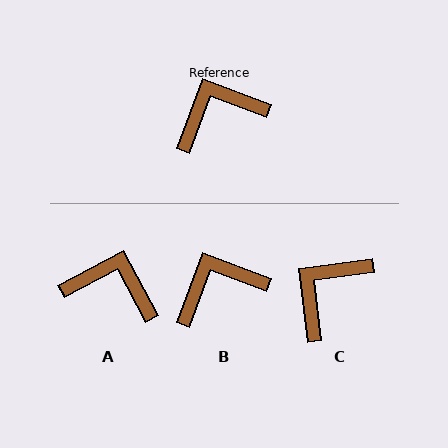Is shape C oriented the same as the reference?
No, it is off by about 28 degrees.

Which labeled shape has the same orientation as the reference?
B.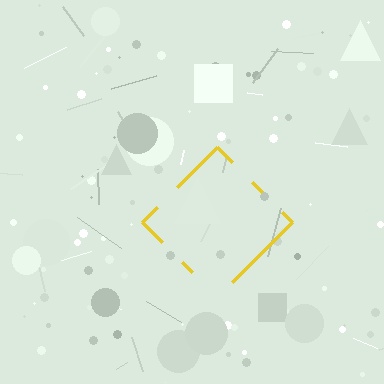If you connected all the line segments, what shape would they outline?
They would outline a diamond.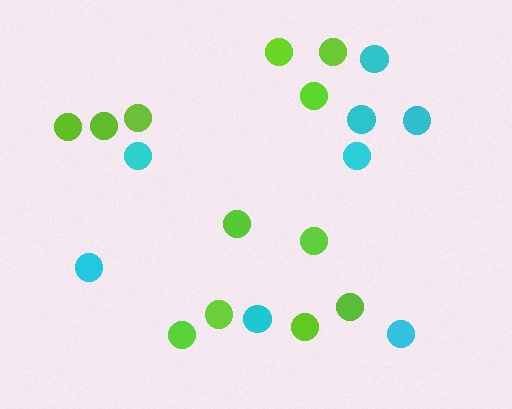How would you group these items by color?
There are 2 groups: one group of cyan circles (8) and one group of lime circles (12).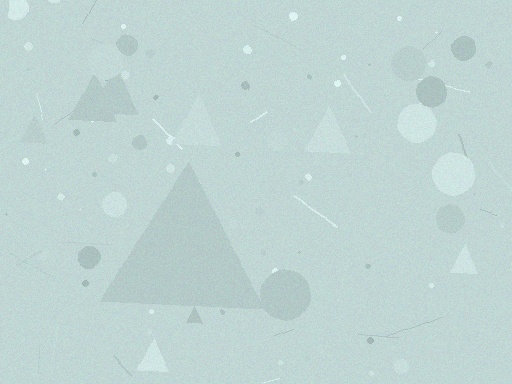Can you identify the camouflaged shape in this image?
The camouflaged shape is a triangle.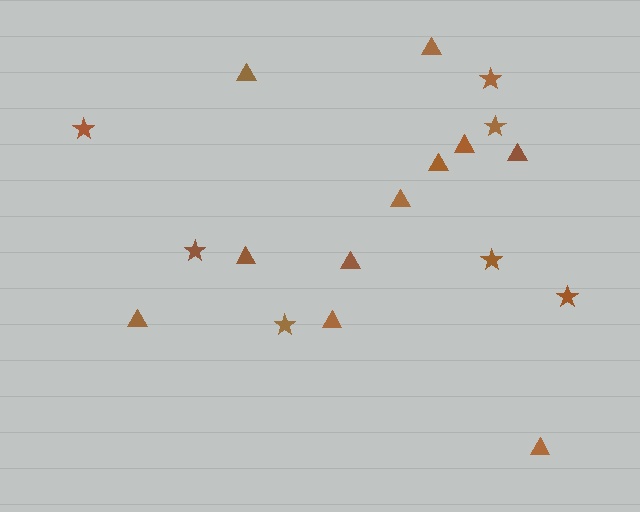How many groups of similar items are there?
There are 2 groups: one group of triangles (11) and one group of stars (7).